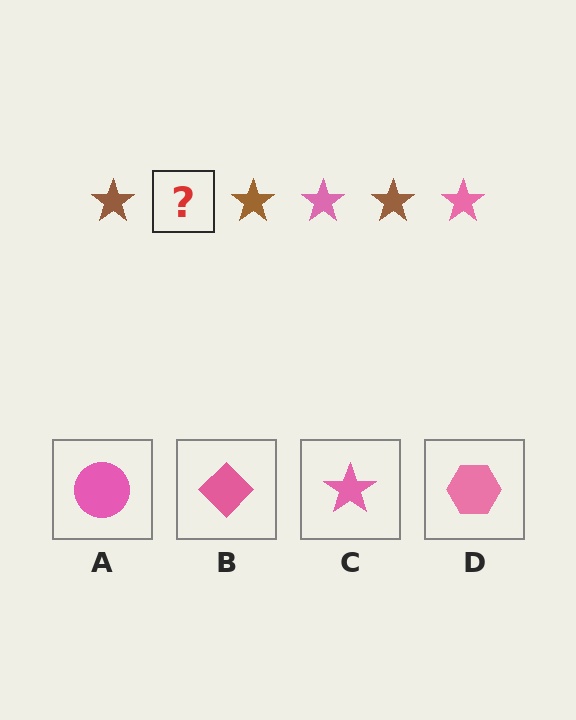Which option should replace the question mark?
Option C.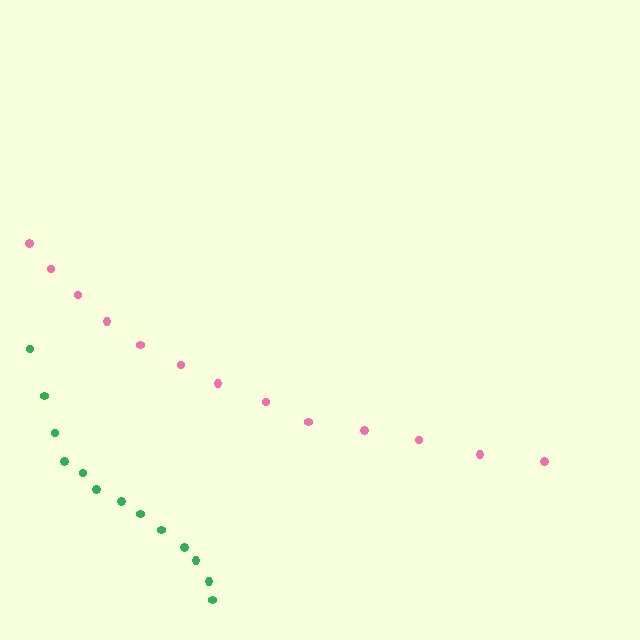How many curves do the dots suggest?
There are 2 distinct paths.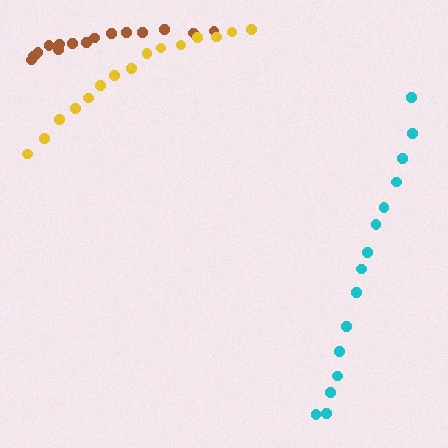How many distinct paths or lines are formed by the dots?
There are 3 distinct paths.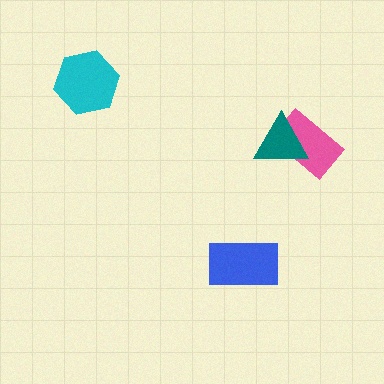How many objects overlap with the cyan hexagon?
0 objects overlap with the cyan hexagon.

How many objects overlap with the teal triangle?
1 object overlaps with the teal triangle.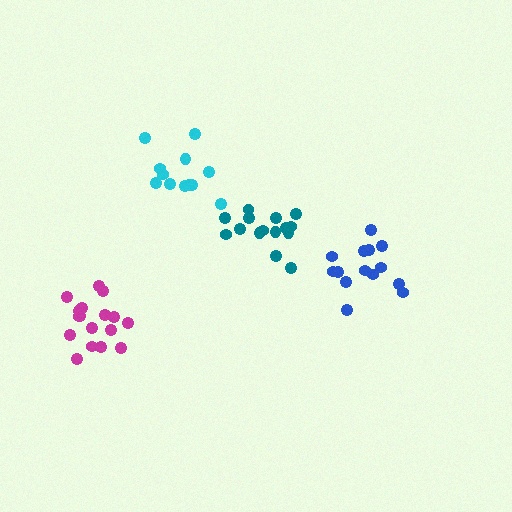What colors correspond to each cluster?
The clusters are colored: teal, blue, magenta, cyan.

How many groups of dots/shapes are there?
There are 4 groups.